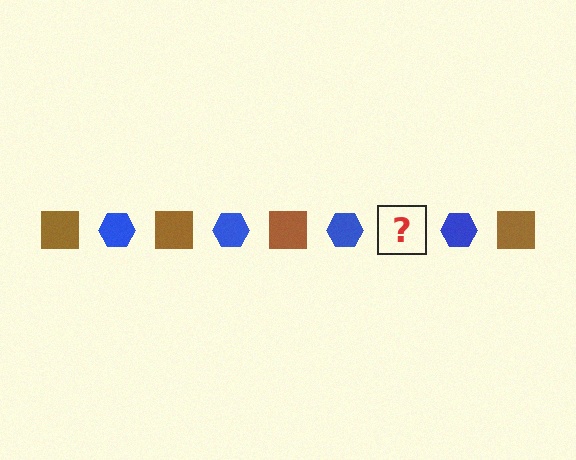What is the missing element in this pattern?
The missing element is a brown square.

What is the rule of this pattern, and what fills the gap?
The rule is that the pattern alternates between brown square and blue hexagon. The gap should be filled with a brown square.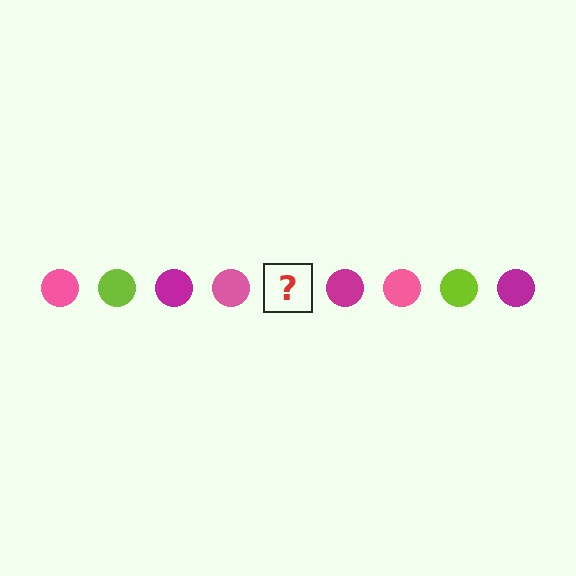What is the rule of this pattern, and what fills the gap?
The rule is that the pattern cycles through pink, lime, magenta circles. The gap should be filled with a lime circle.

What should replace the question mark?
The question mark should be replaced with a lime circle.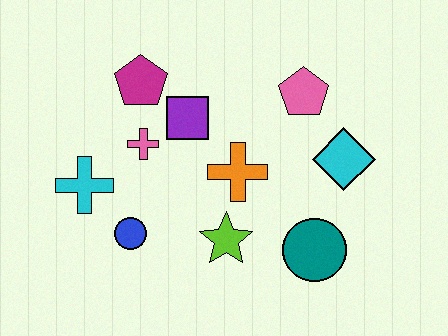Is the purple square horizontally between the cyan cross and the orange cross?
Yes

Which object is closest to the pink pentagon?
The cyan diamond is closest to the pink pentagon.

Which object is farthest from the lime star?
The magenta pentagon is farthest from the lime star.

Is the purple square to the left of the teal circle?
Yes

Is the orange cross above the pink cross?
No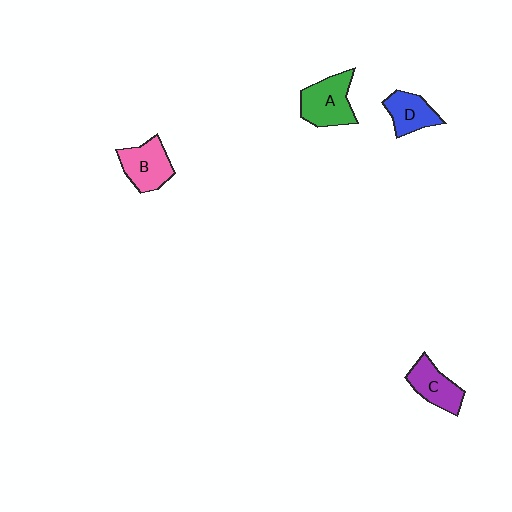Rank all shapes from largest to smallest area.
From largest to smallest: A (green), B (pink), C (purple), D (blue).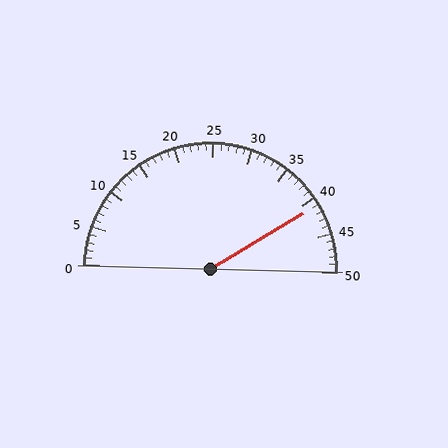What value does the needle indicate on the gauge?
The needle indicates approximately 41.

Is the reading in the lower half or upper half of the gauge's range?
The reading is in the upper half of the range (0 to 50).